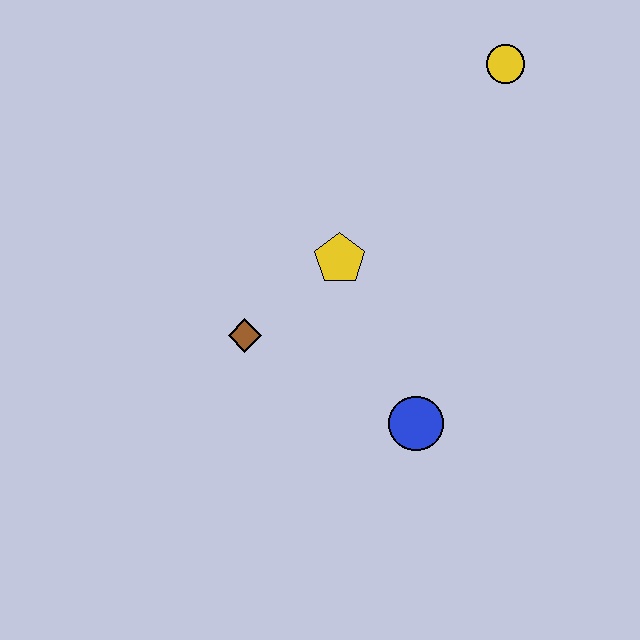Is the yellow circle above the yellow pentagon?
Yes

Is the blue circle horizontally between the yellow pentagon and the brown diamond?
No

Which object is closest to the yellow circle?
The yellow pentagon is closest to the yellow circle.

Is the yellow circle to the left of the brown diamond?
No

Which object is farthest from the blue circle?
The yellow circle is farthest from the blue circle.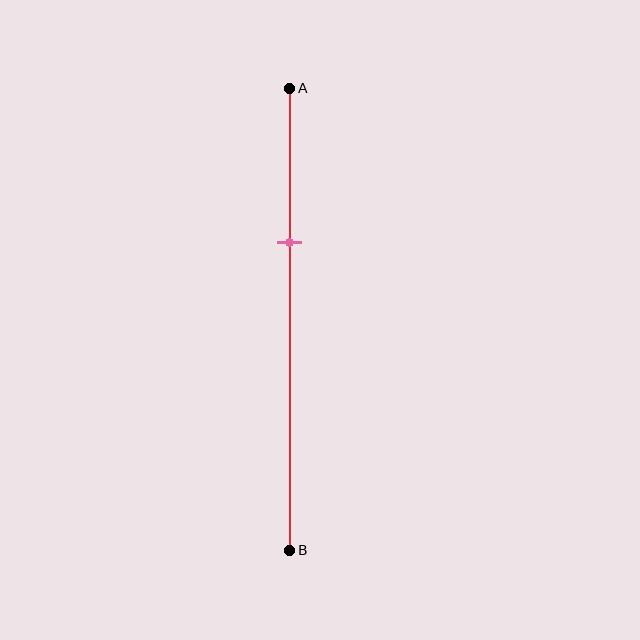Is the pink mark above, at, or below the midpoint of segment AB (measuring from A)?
The pink mark is above the midpoint of segment AB.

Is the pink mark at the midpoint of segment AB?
No, the mark is at about 35% from A, not at the 50% midpoint.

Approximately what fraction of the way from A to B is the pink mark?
The pink mark is approximately 35% of the way from A to B.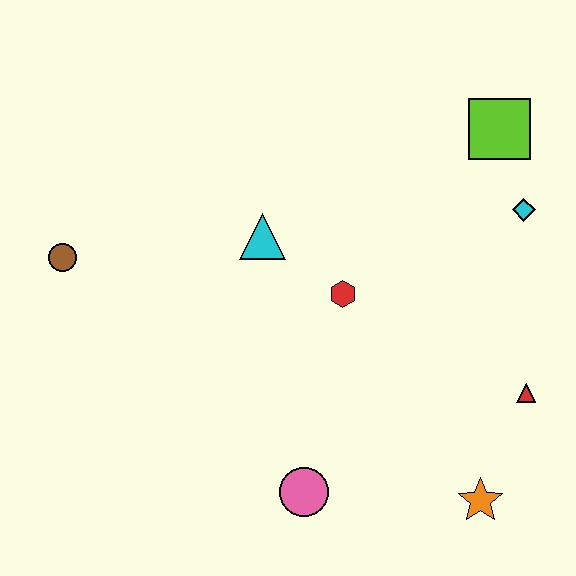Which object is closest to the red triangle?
The orange star is closest to the red triangle.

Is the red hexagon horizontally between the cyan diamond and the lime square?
No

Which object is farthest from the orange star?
The brown circle is farthest from the orange star.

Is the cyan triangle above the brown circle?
Yes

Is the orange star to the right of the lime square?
No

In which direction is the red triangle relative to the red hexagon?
The red triangle is to the right of the red hexagon.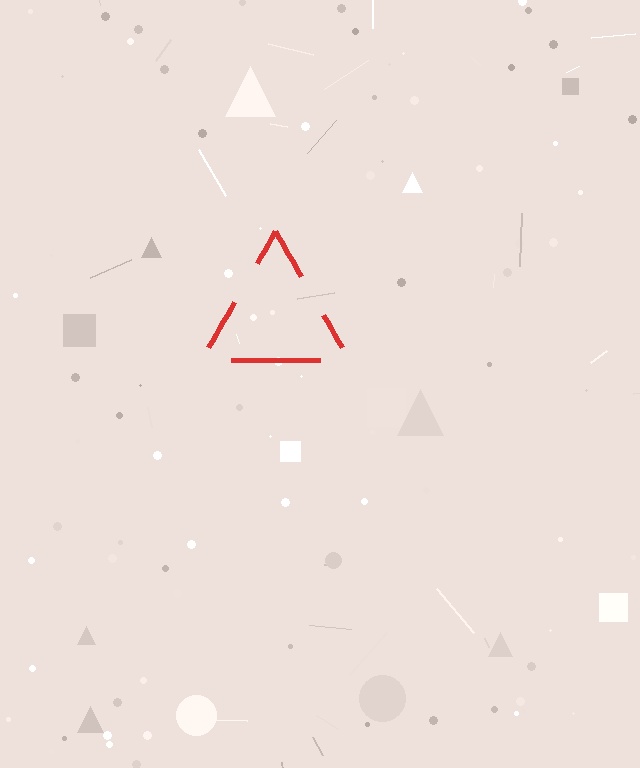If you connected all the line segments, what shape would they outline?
They would outline a triangle.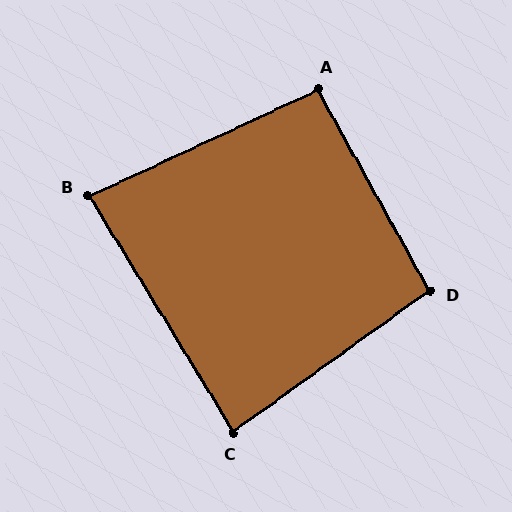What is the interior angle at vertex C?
Approximately 86 degrees (approximately right).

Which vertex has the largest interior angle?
D, at approximately 97 degrees.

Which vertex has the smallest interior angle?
B, at approximately 83 degrees.